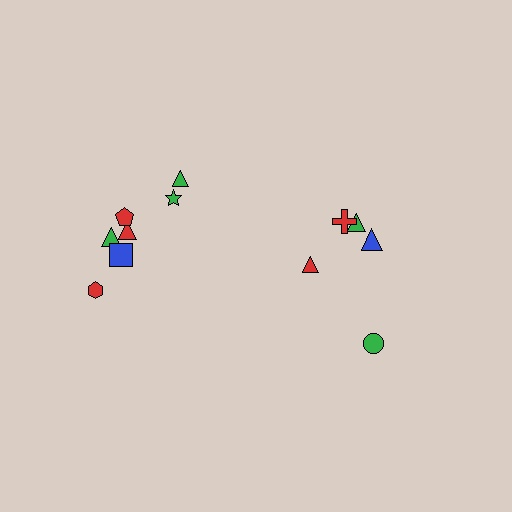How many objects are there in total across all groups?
There are 12 objects.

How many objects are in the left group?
There are 7 objects.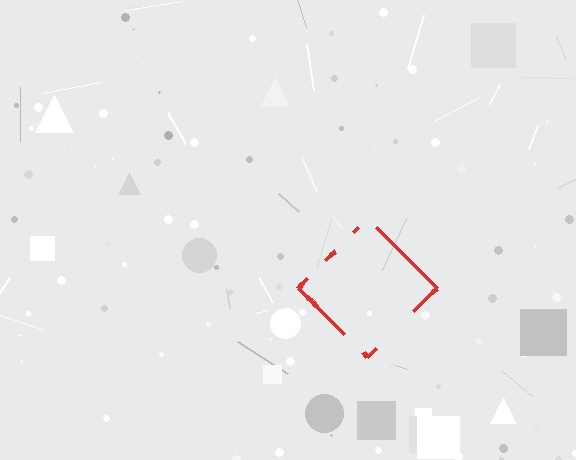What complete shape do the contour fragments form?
The contour fragments form a diamond.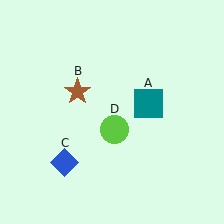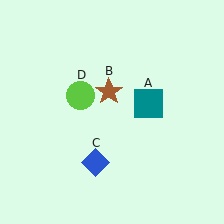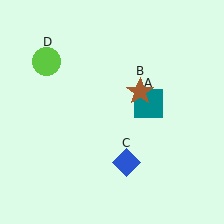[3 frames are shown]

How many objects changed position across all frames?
3 objects changed position: brown star (object B), blue diamond (object C), lime circle (object D).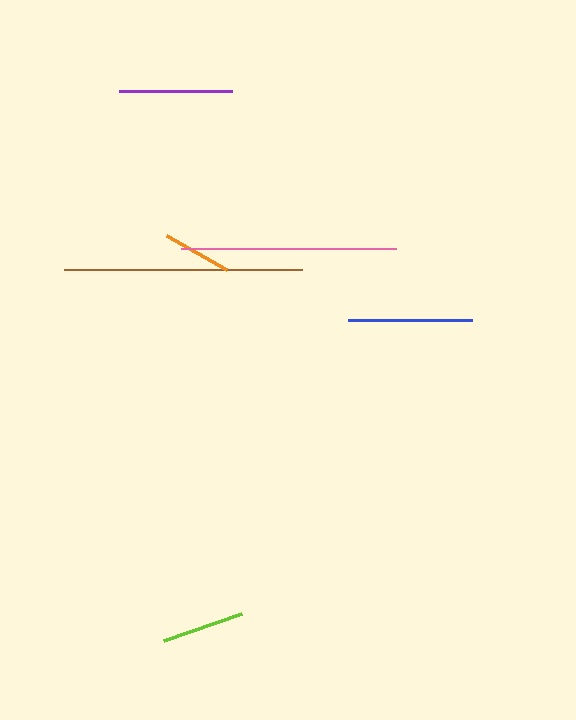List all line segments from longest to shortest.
From longest to shortest: brown, pink, blue, purple, lime, orange.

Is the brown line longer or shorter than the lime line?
The brown line is longer than the lime line.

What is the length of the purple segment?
The purple segment is approximately 113 pixels long.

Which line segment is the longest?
The brown line is the longest at approximately 239 pixels.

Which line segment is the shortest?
The orange line is the shortest at approximately 69 pixels.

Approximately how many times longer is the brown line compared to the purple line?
The brown line is approximately 2.1 times the length of the purple line.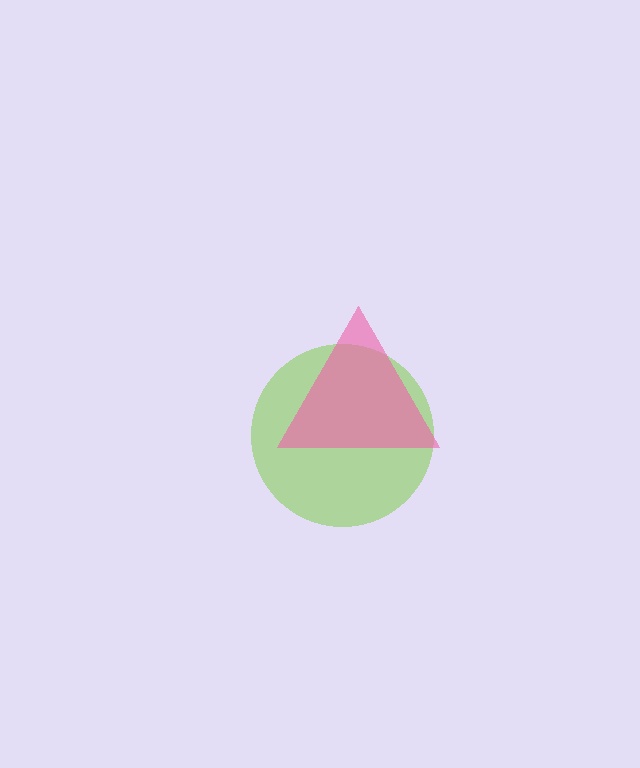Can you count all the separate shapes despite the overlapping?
Yes, there are 2 separate shapes.